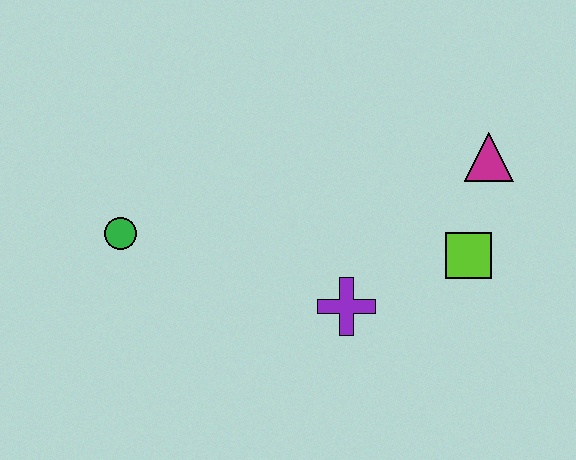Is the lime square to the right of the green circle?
Yes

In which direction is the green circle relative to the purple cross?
The green circle is to the left of the purple cross.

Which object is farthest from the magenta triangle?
The green circle is farthest from the magenta triangle.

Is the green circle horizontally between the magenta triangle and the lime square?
No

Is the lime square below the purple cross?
No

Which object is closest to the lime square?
The magenta triangle is closest to the lime square.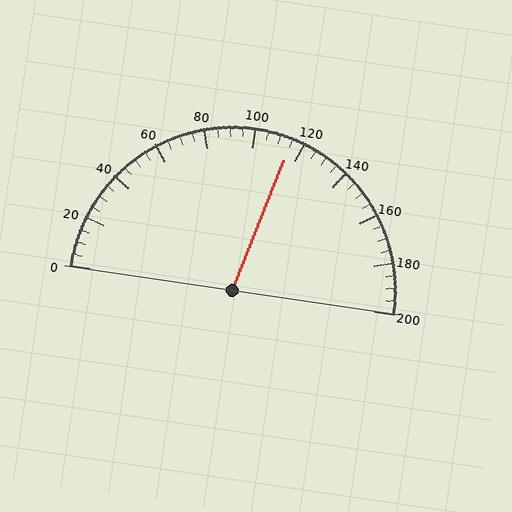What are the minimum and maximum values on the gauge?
The gauge ranges from 0 to 200.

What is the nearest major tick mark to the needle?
The nearest major tick mark is 120.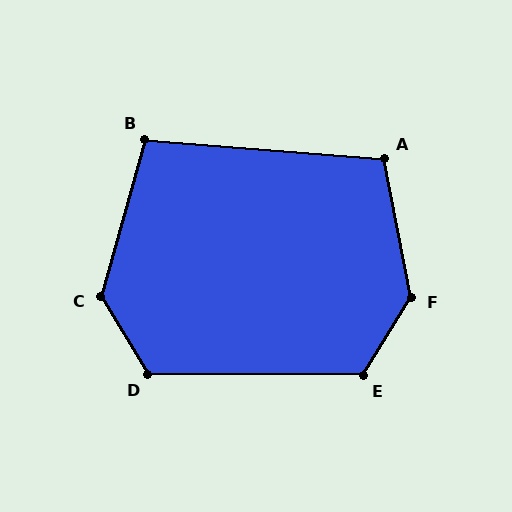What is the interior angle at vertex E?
Approximately 121 degrees (obtuse).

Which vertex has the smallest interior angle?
B, at approximately 101 degrees.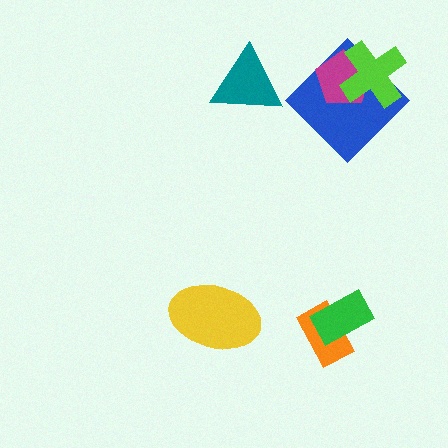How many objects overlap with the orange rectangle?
1 object overlaps with the orange rectangle.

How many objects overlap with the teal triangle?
0 objects overlap with the teal triangle.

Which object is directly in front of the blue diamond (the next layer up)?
The magenta pentagon is directly in front of the blue diamond.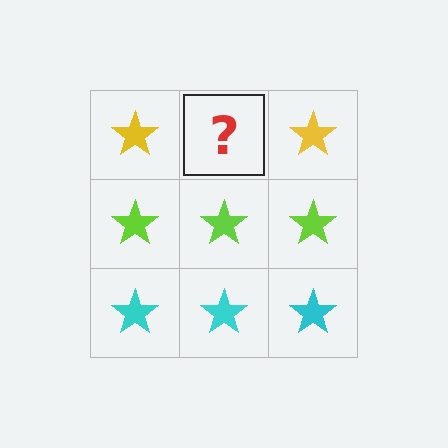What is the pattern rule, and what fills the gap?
The rule is that each row has a consistent color. The gap should be filled with a yellow star.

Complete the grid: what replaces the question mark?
The question mark should be replaced with a yellow star.